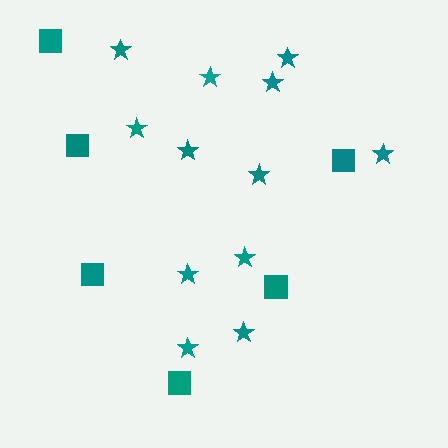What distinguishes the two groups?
There are 2 groups: one group of stars (12) and one group of squares (6).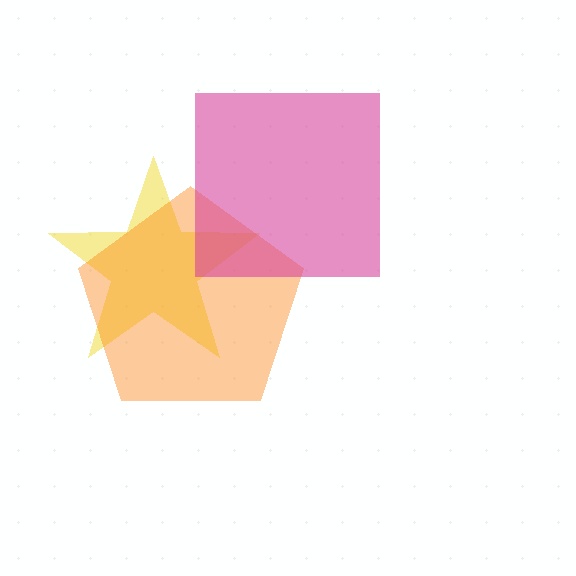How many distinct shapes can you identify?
There are 3 distinct shapes: a yellow star, an orange pentagon, a magenta square.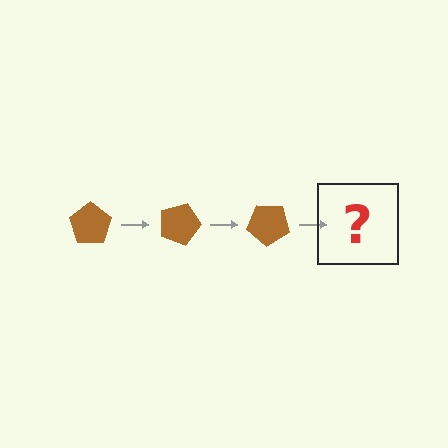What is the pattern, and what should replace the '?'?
The pattern is that the pentagon rotates 20 degrees each step. The '?' should be a brown pentagon rotated 60 degrees.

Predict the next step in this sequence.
The next step is a brown pentagon rotated 60 degrees.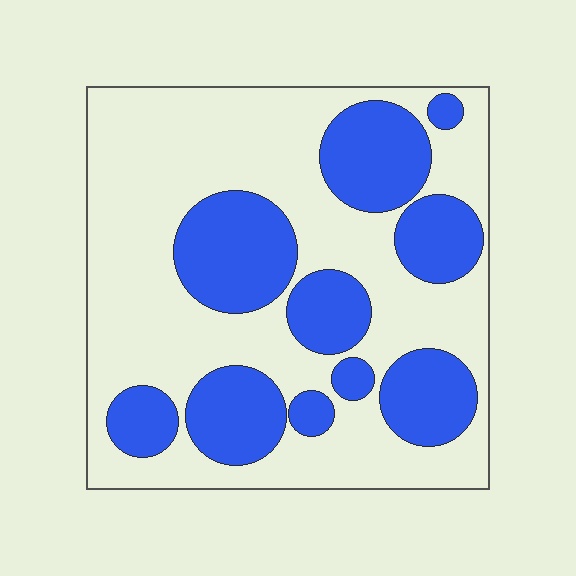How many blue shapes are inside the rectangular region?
10.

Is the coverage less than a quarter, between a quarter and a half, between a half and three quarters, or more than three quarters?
Between a quarter and a half.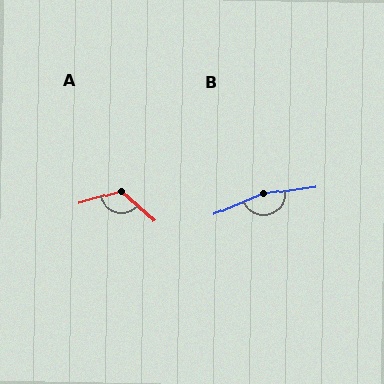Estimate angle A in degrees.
Approximately 122 degrees.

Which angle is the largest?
B, at approximately 165 degrees.